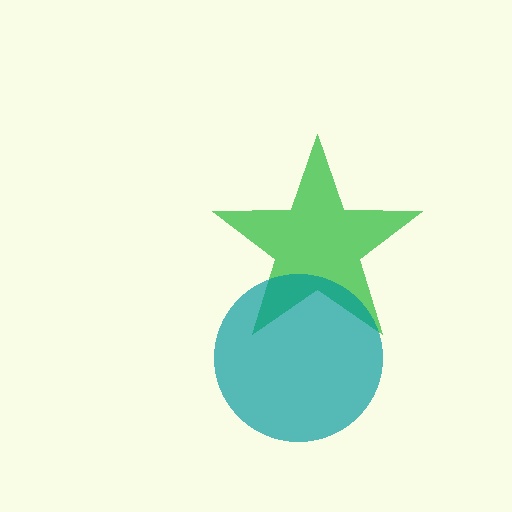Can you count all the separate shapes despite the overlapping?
Yes, there are 2 separate shapes.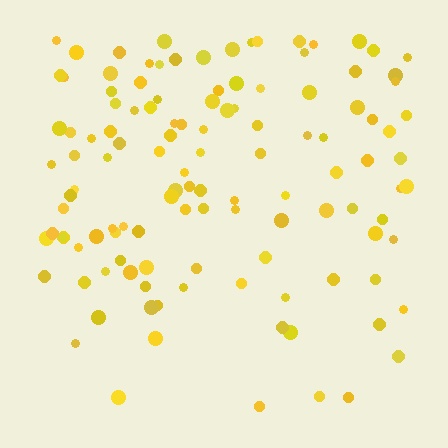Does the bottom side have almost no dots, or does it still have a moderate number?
Still a moderate number, just noticeably fewer than the top.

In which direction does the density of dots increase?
From bottom to top, with the top side densest.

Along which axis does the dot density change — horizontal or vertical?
Vertical.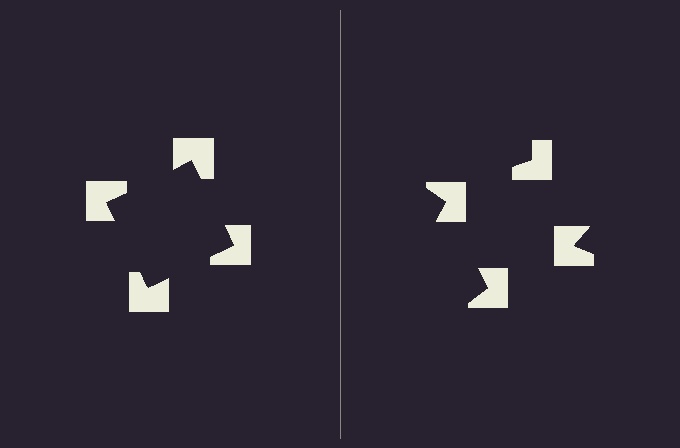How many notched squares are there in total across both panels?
8 — 4 on each side.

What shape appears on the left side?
An illusory square.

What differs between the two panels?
The notched squares are positioned identically on both sides; only the wedge orientations differ. On the left they align to a square; on the right they are misaligned.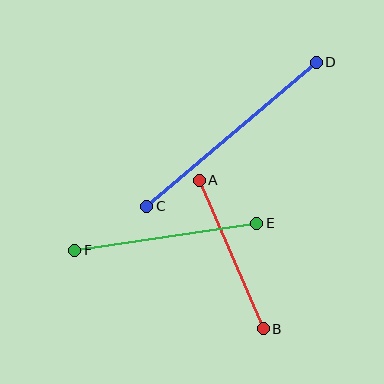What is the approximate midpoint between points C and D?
The midpoint is at approximately (232, 134) pixels.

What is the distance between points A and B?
The distance is approximately 161 pixels.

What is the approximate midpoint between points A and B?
The midpoint is at approximately (231, 254) pixels.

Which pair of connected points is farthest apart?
Points C and D are farthest apart.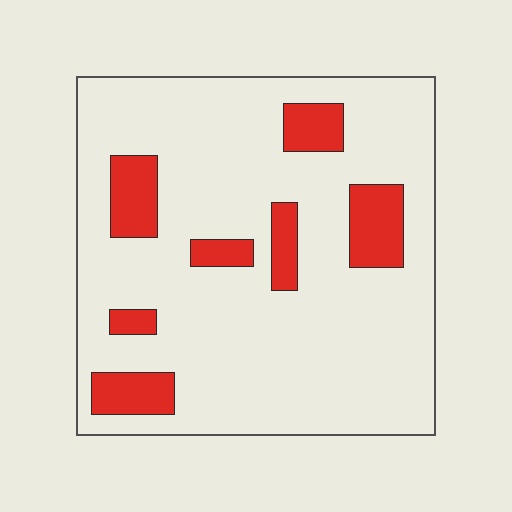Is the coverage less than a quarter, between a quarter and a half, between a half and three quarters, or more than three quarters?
Less than a quarter.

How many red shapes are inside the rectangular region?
7.